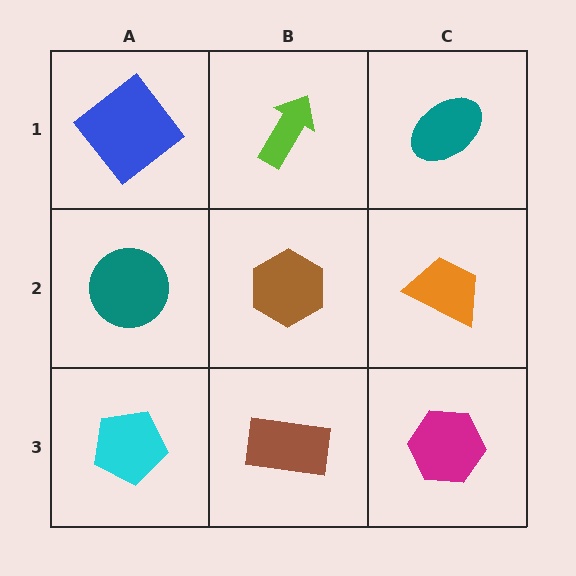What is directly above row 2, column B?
A lime arrow.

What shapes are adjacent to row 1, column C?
An orange trapezoid (row 2, column C), a lime arrow (row 1, column B).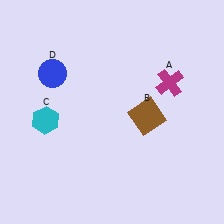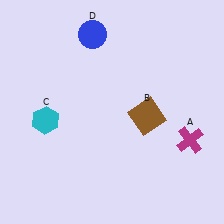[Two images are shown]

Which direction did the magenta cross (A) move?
The magenta cross (A) moved down.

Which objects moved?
The objects that moved are: the magenta cross (A), the blue circle (D).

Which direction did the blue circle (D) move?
The blue circle (D) moved right.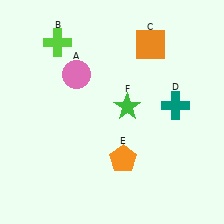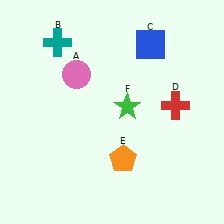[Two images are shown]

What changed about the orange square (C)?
In Image 1, C is orange. In Image 2, it changed to blue.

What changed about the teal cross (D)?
In Image 1, D is teal. In Image 2, it changed to red.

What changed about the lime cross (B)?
In Image 1, B is lime. In Image 2, it changed to teal.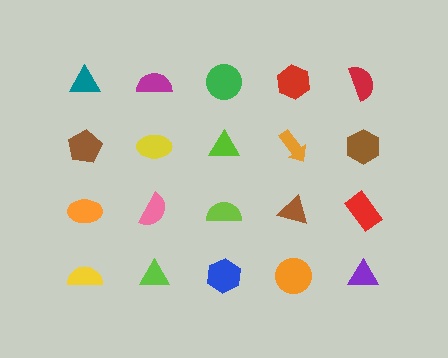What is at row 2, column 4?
An orange arrow.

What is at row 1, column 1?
A teal triangle.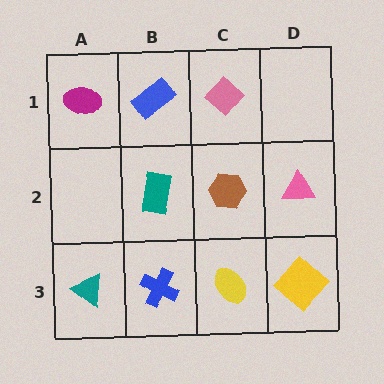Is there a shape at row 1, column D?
No, that cell is empty.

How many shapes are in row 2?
3 shapes.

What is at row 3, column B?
A blue cross.